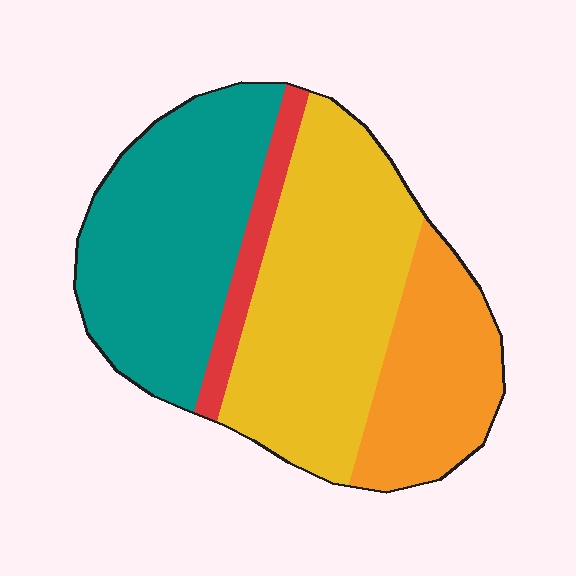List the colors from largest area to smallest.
From largest to smallest: yellow, teal, orange, red.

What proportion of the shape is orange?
Orange takes up about one fifth (1/5) of the shape.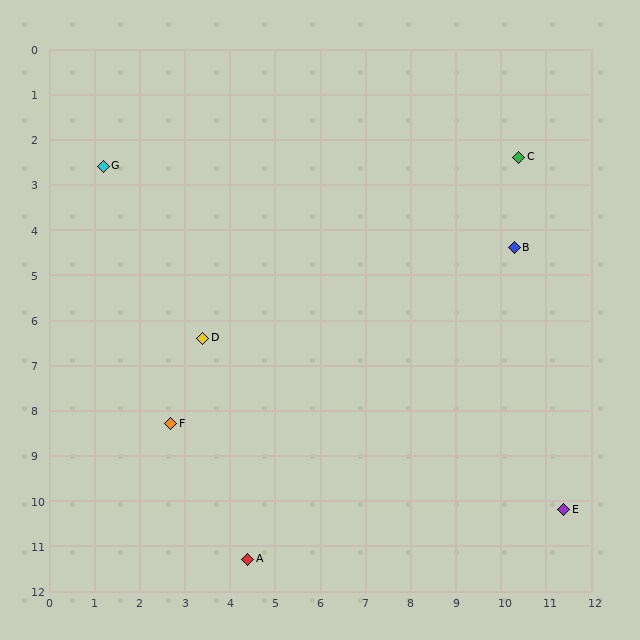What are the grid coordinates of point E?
Point E is at approximately (11.4, 10.2).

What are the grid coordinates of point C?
Point C is at approximately (10.4, 2.4).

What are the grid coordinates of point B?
Point B is at approximately (10.3, 4.4).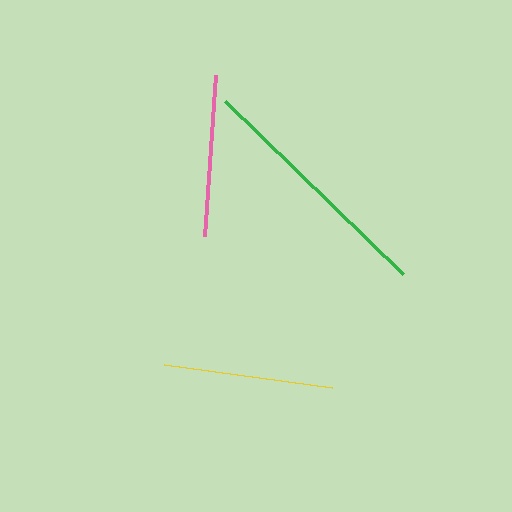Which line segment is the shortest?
The pink line is the shortest at approximately 161 pixels.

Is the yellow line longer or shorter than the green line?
The green line is longer than the yellow line.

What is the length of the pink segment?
The pink segment is approximately 161 pixels long.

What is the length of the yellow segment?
The yellow segment is approximately 170 pixels long.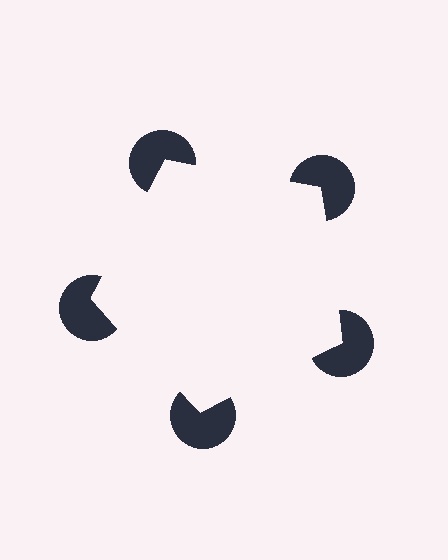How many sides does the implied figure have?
5 sides.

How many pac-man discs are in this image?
There are 5 — one at each vertex of the illusory pentagon.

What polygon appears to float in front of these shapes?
An illusory pentagon — its edges are inferred from the aligned wedge cuts in the pac-man discs, not physically drawn.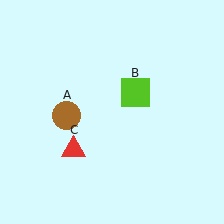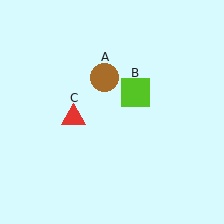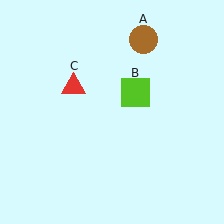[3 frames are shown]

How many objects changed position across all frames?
2 objects changed position: brown circle (object A), red triangle (object C).